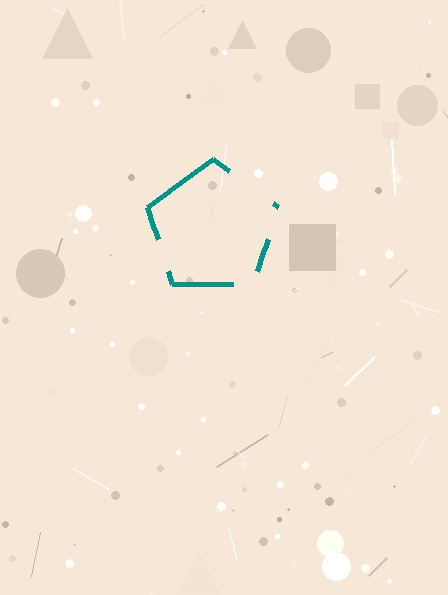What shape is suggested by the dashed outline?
The dashed outline suggests a pentagon.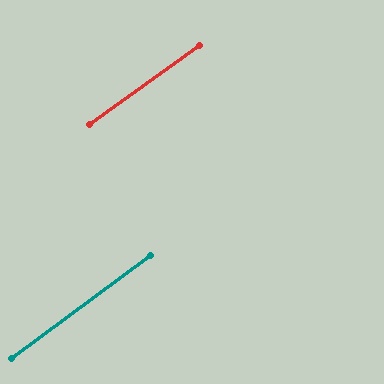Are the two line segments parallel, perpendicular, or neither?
Parallel — their directions differ by only 1.0°.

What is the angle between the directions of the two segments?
Approximately 1 degree.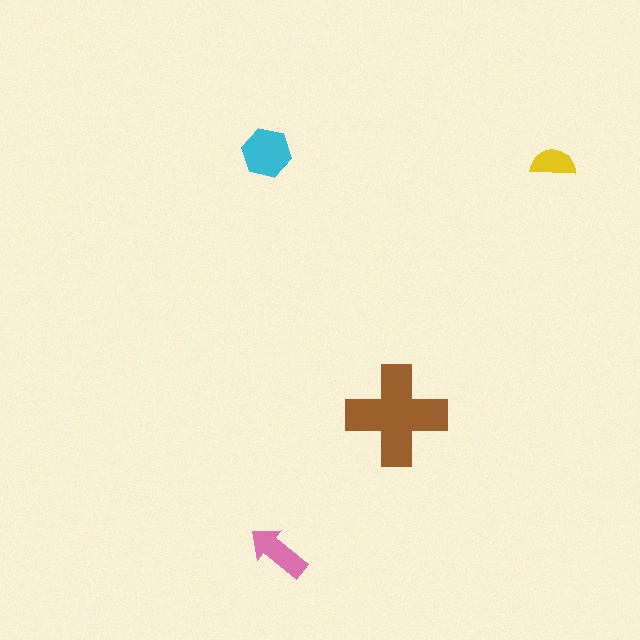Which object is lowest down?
The pink arrow is bottommost.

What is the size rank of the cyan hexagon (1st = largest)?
2nd.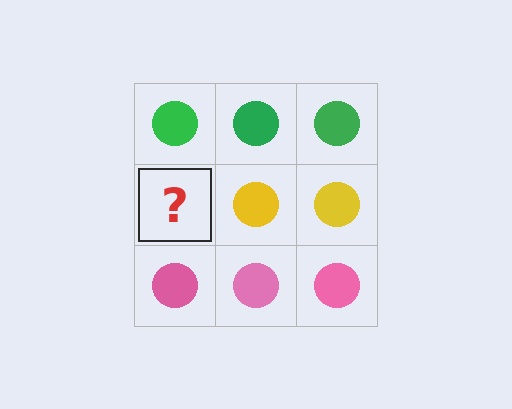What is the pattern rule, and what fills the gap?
The rule is that each row has a consistent color. The gap should be filled with a yellow circle.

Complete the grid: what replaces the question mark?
The question mark should be replaced with a yellow circle.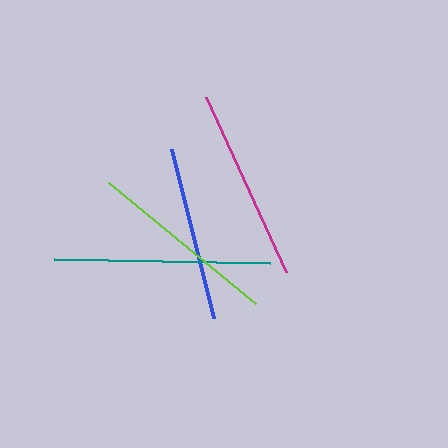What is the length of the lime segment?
The lime segment is approximately 191 pixels long.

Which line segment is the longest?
The teal line is the longest at approximately 216 pixels.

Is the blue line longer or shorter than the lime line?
The lime line is longer than the blue line.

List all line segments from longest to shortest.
From longest to shortest: teal, magenta, lime, blue.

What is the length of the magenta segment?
The magenta segment is approximately 192 pixels long.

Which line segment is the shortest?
The blue line is the shortest at approximately 174 pixels.